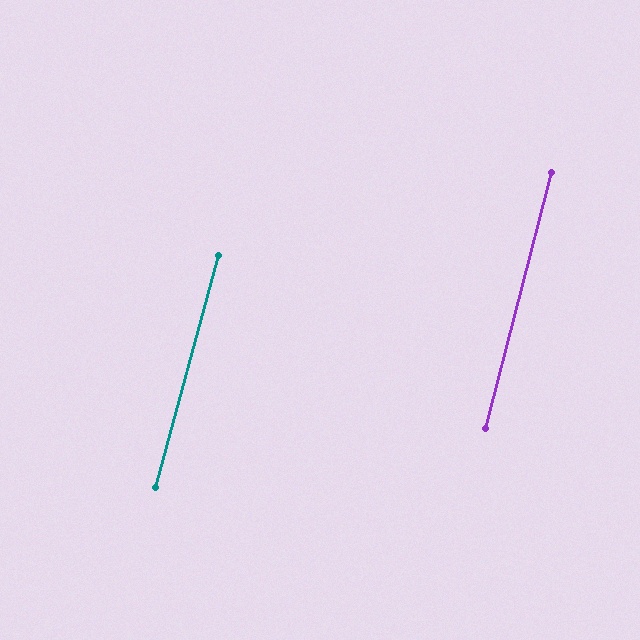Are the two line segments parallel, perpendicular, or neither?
Parallel — their directions differ by only 0.8°.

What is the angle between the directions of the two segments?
Approximately 1 degree.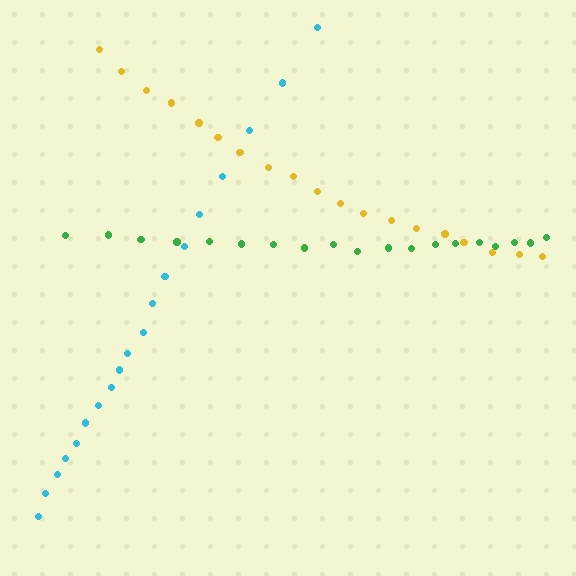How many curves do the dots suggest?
There are 3 distinct paths.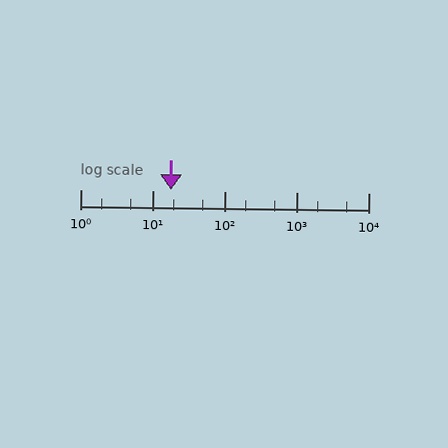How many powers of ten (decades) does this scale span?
The scale spans 4 decades, from 1 to 10000.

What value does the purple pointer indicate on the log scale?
The pointer indicates approximately 18.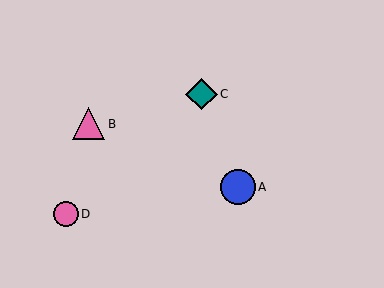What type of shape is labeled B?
Shape B is a pink triangle.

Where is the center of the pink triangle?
The center of the pink triangle is at (89, 124).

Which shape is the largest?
The blue circle (labeled A) is the largest.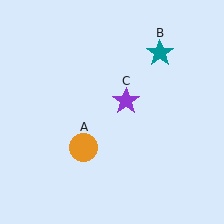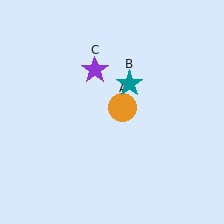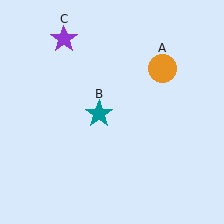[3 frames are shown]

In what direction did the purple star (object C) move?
The purple star (object C) moved up and to the left.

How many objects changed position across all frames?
3 objects changed position: orange circle (object A), teal star (object B), purple star (object C).